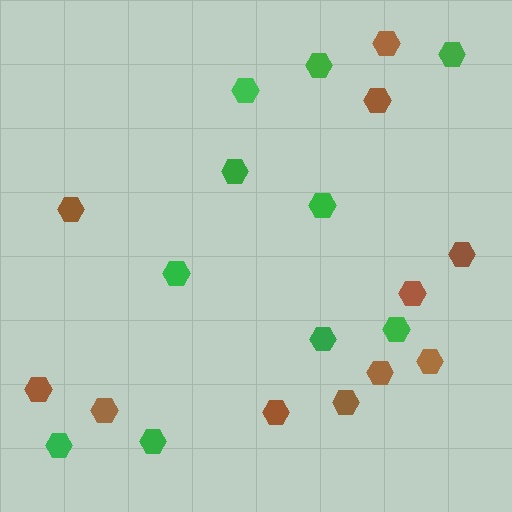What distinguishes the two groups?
There are 2 groups: one group of green hexagons (10) and one group of brown hexagons (11).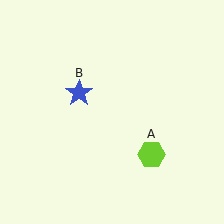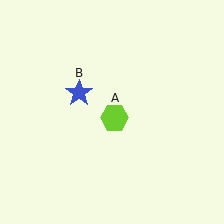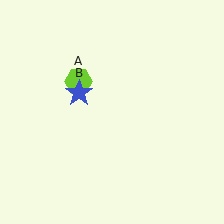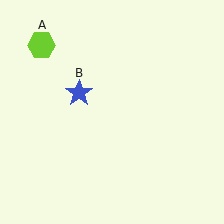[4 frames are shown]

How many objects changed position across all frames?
1 object changed position: lime hexagon (object A).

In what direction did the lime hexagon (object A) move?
The lime hexagon (object A) moved up and to the left.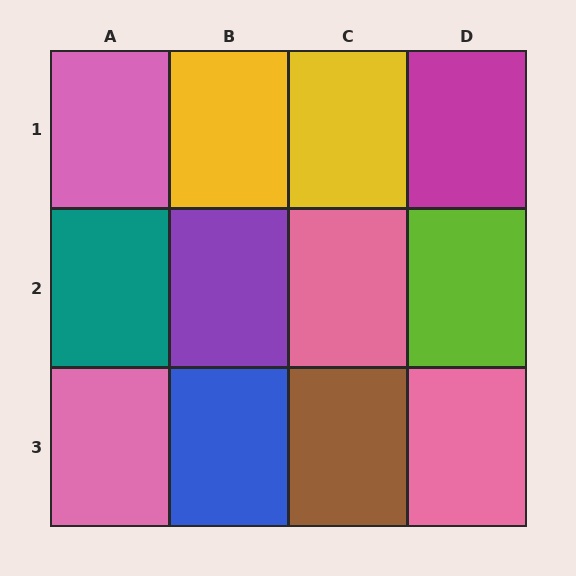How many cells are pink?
4 cells are pink.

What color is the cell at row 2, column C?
Pink.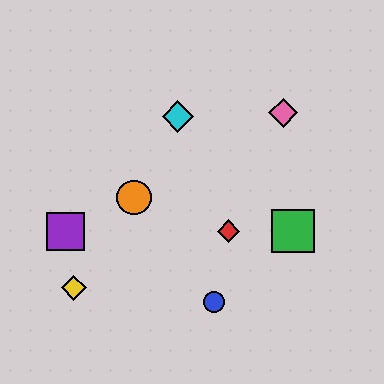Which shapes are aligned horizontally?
The red diamond, the green square, the purple square are aligned horizontally.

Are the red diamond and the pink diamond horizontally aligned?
No, the red diamond is at y≈231 and the pink diamond is at y≈113.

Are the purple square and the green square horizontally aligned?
Yes, both are at y≈231.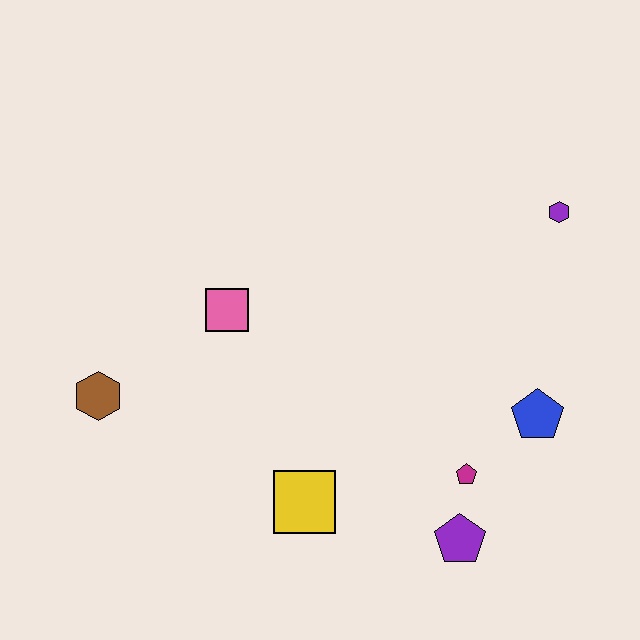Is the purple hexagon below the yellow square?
No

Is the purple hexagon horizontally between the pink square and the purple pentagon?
No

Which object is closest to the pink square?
The brown hexagon is closest to the pink square.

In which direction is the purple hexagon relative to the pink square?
The purple hexagon is to the right of the pink square.